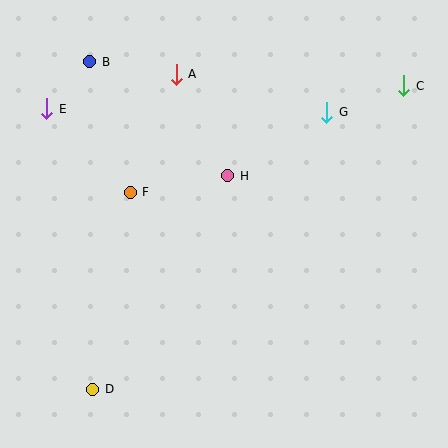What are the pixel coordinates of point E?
Point E is at (47, 109).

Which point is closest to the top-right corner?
Point C is closest to the top-right corner.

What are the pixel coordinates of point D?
Point D is at (93, 389).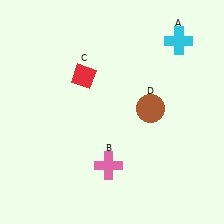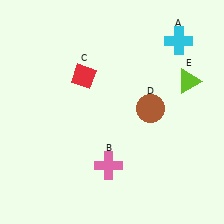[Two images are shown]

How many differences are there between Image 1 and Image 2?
There is 1 difference between the two images.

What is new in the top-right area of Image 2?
A lime triangle (E) was added in the top-right area of Image 2.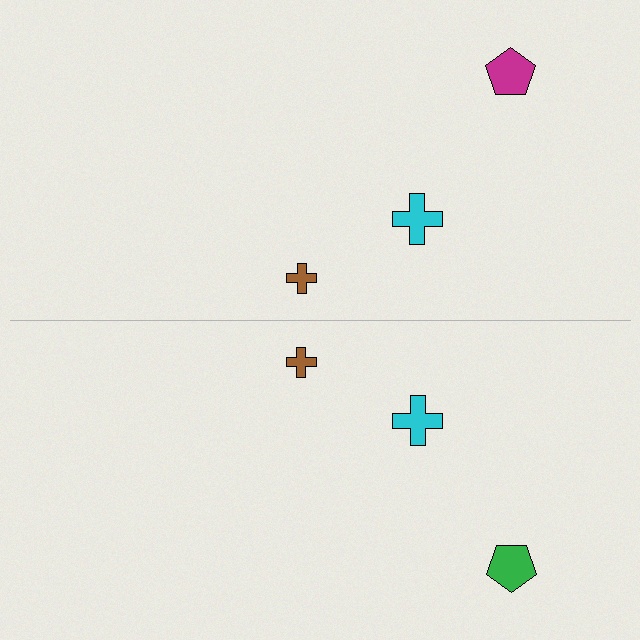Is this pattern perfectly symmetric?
No, the pattern is not perfectly symmetric. The green pentagon on the bottom side breaks the symmetry — its mirror counterpart is magenta.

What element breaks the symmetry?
The green pentagon on the bottom side breaks the symmetry — its mirror counterpart is magenta.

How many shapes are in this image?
There are 6 shapes in this image.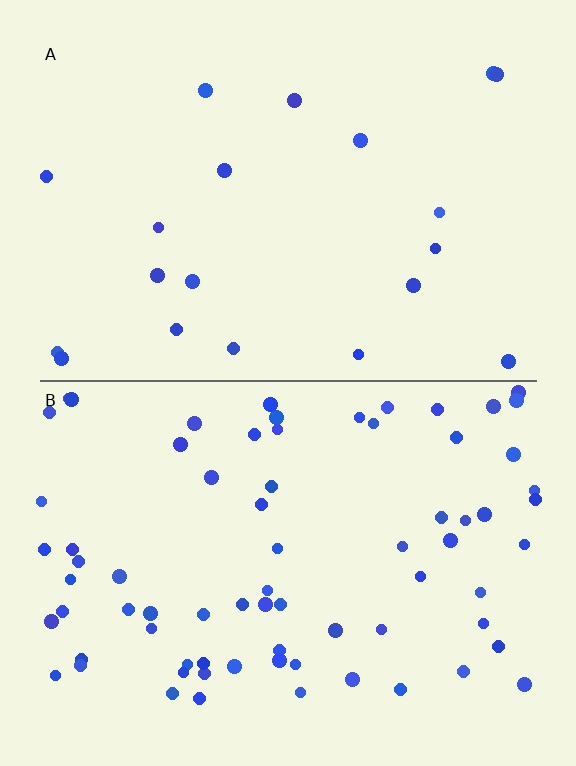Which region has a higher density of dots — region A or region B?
B (the bottom).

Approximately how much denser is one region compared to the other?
Approximately 3.6× — region B over region A.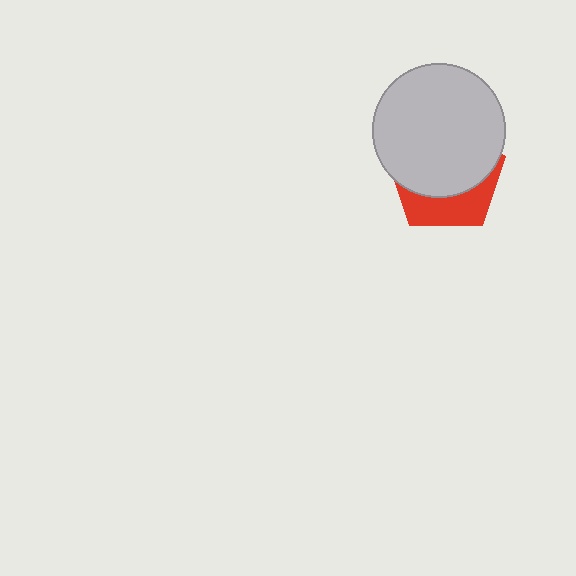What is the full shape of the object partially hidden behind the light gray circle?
The partially hidden object is a red pentagon.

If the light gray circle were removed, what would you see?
You would see the complete red pentagon.